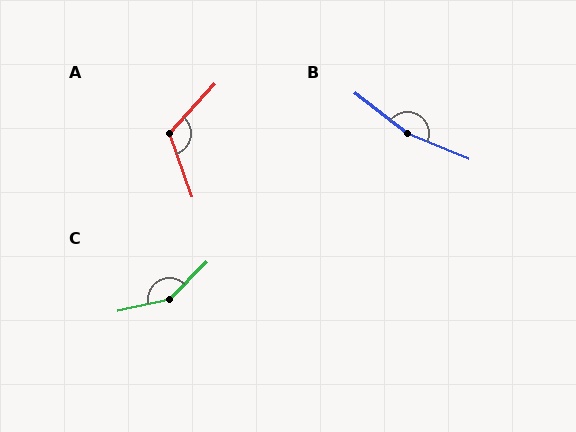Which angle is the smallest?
A, at approximately 117 degrees.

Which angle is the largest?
B, at approximately 165 degrees.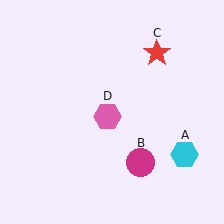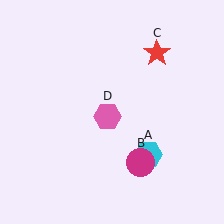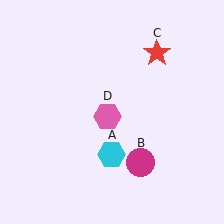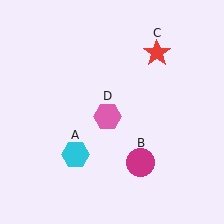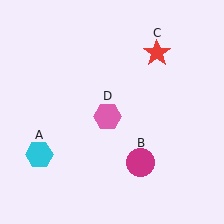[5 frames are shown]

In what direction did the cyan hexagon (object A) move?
The cyan hexagon (object A) moved left.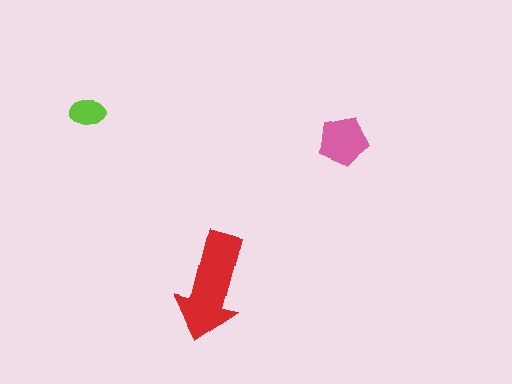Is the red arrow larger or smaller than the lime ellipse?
Larger.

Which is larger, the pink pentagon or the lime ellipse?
The pink pentagon.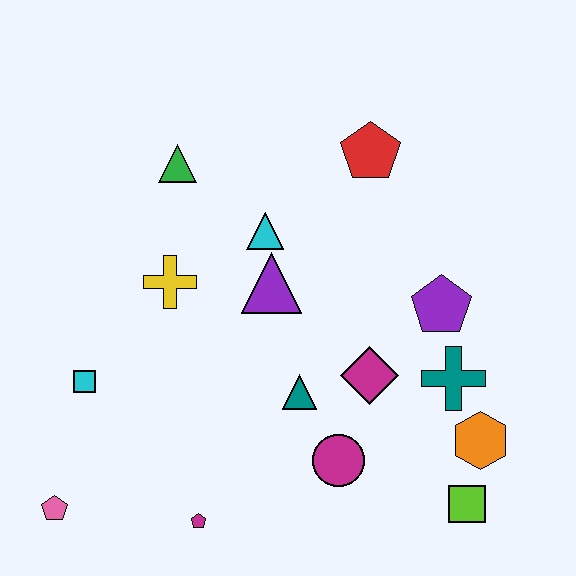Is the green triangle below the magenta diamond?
No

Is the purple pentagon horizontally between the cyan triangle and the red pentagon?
No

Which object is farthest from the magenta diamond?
The pink pentagon is farthest from the magenta diamond.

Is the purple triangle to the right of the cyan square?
Yes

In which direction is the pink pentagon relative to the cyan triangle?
The pink pentagon is below the cyan triangle.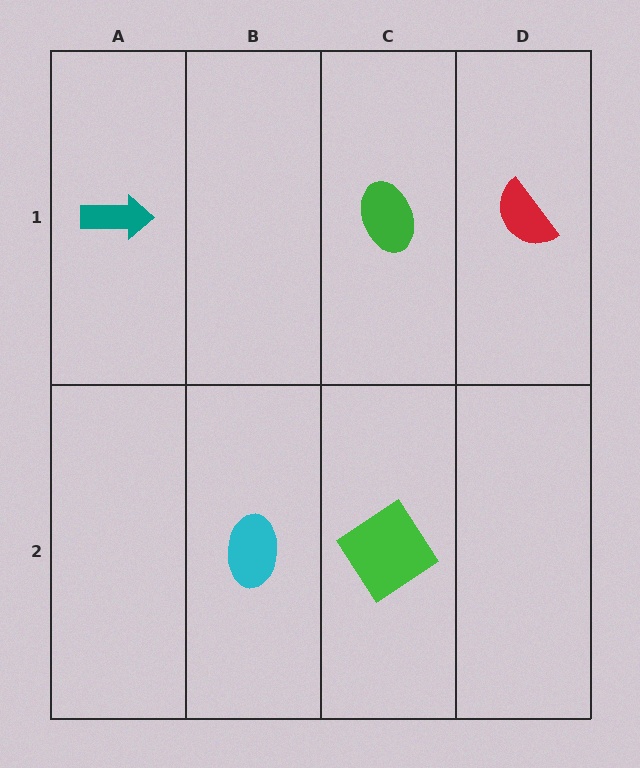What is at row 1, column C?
A green ellipse.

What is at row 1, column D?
A red semicircle.